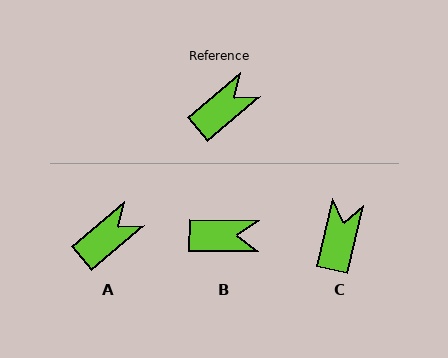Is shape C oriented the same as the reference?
No, it is off by about 37 degrees.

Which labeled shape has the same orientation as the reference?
A.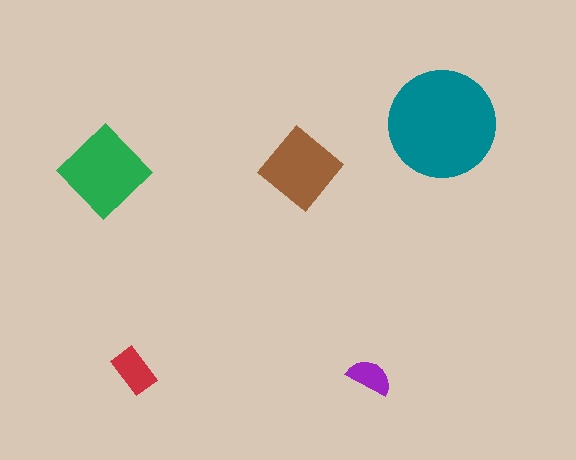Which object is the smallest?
The purple semicircle.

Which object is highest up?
The teal circle is topmost.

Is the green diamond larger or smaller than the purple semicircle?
Larger.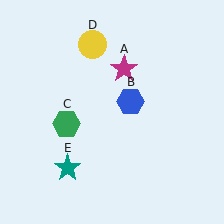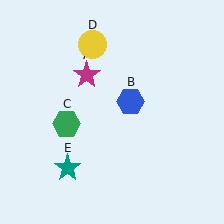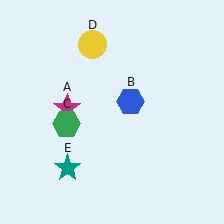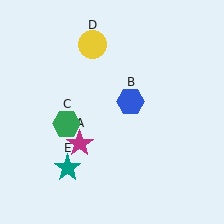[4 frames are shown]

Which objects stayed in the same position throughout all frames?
Blue hexagon (object B) and green hexagon (object C) and yellow circle (object D) and teal star (object E) remained stationary.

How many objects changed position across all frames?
1 object changed position: magenta star (object A).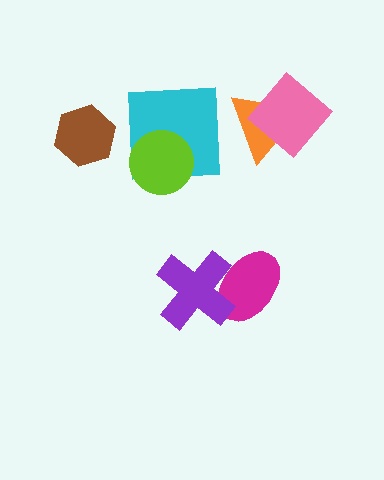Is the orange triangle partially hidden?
Yes, it is partially covered by another shape.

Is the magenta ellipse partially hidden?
Yes, it is partially covered by another shape.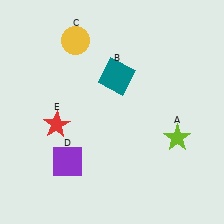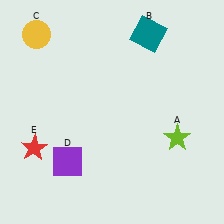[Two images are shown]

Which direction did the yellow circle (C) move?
The yellow circle (C) moved left.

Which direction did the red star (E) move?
The red star (E) moved down.